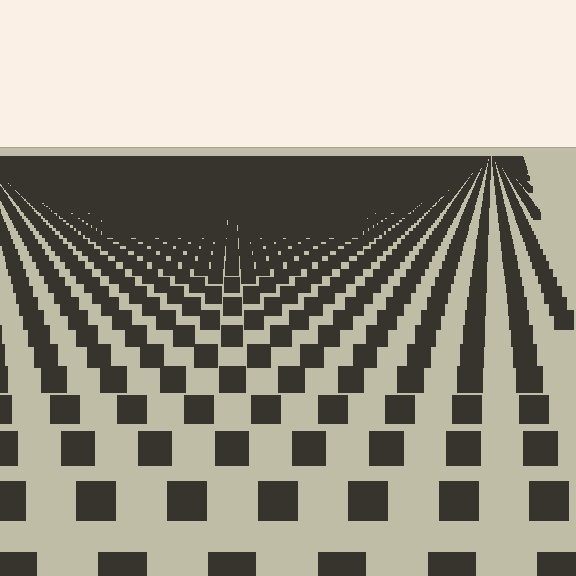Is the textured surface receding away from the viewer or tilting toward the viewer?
The surface is receding away from the viewer. Texture elements get smaller and denser toward the top.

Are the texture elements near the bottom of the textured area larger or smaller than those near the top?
Larger. Near the bottom, elements are closer to the viewer and appear at a bigger on-screen size.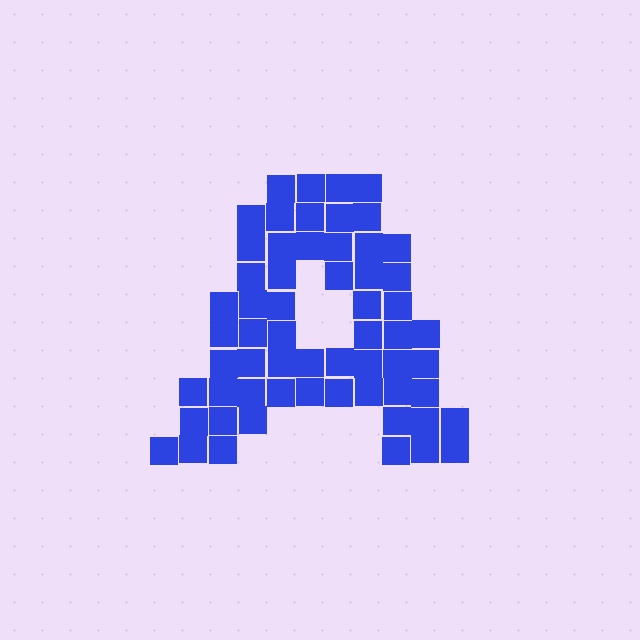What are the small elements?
The small elements are squares.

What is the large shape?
The large shape is the letter A.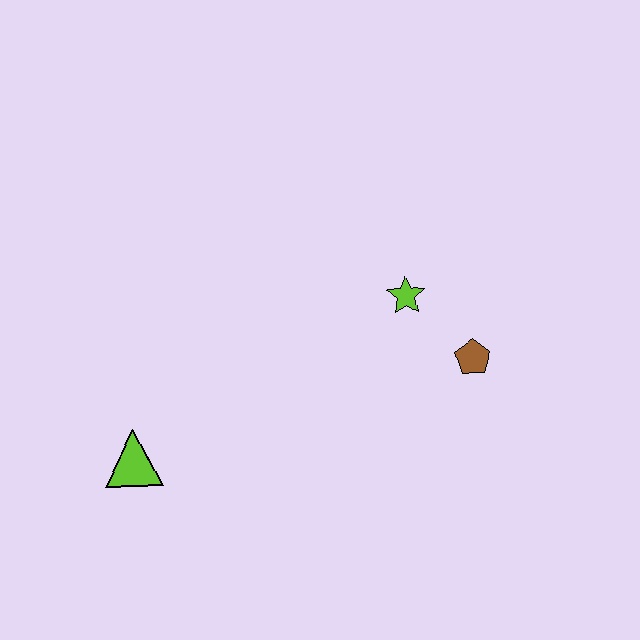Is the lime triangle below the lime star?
Yes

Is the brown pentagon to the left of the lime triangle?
No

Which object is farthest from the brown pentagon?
The lime triangle is farthest from the brown pentagon.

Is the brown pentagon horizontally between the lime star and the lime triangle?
No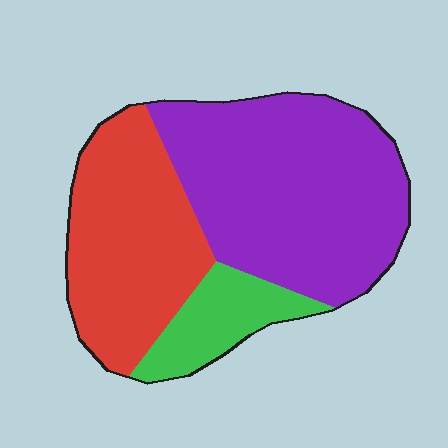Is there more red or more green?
Red.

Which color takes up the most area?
Purple, at roughly 50%.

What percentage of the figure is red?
Red covers about 35% of the figure.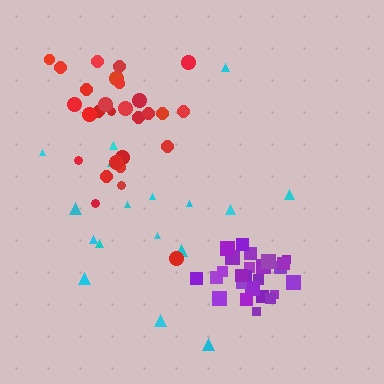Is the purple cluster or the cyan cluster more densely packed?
Purple.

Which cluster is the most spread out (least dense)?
Cyan.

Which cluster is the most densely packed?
Purple.